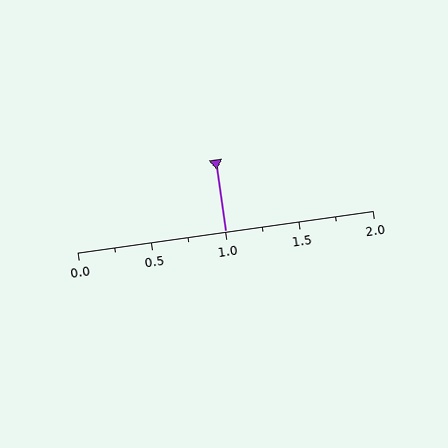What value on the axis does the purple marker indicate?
The marker indicates approximately 1.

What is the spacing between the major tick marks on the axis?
The major ticks are spaced 0.5 apart.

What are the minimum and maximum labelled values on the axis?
The axis runs from 0.0 to 2.0.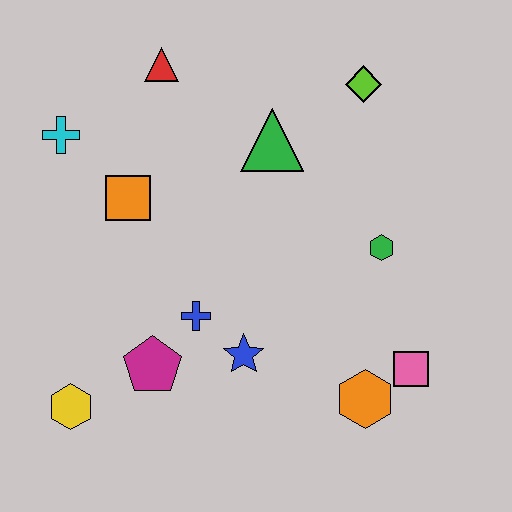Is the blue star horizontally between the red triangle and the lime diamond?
Yes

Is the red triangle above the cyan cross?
Yes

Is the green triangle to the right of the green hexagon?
No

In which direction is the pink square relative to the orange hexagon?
The pink square is to the right of the orange hexagon.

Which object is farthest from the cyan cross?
The pink square is farthest from the cyan cross.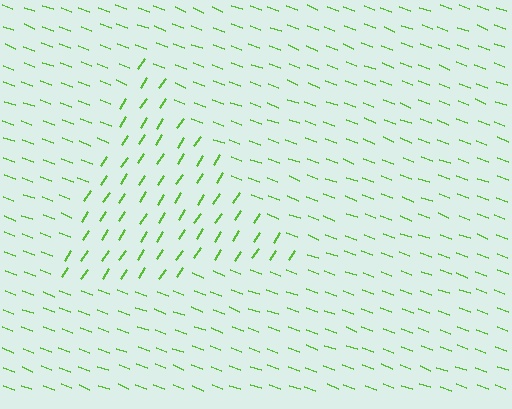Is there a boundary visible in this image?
Yes, there is a texture boundary formed by a change in line orientation.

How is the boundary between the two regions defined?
The boundary is defined purely by a change in line orientation (approximately 77 degrees difference). All lines are the same color and thickness.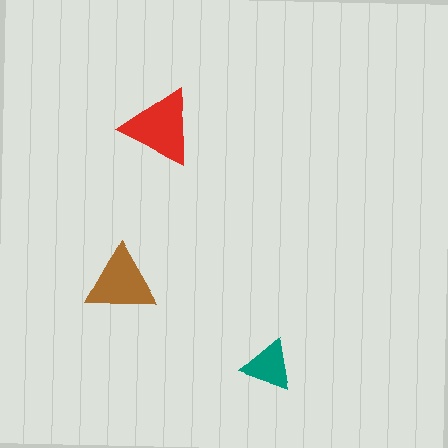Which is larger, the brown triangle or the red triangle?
The red one.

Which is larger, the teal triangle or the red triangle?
The red one.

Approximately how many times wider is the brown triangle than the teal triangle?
About 1.5 times wider.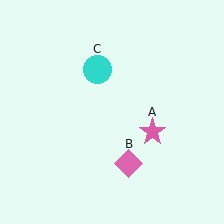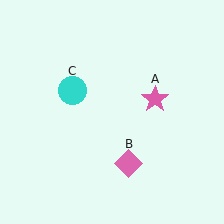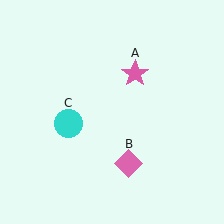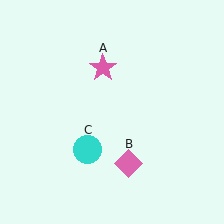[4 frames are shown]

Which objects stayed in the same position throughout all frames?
Pink diamond (object B) remained stationary.